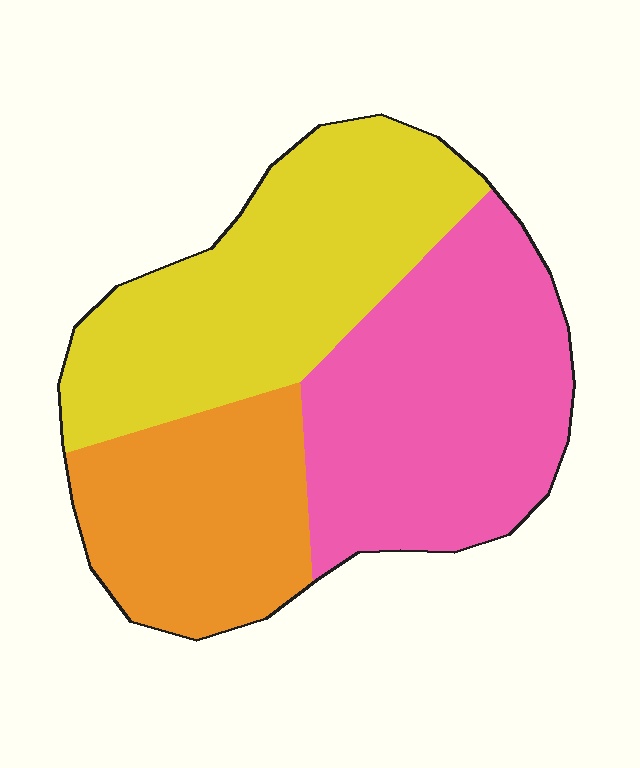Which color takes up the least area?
Orange, at roughly 25%.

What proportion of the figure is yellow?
Yellow takes up between a quarter and a half of the figure.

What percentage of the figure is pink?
Pink takes up about three eighths (3/8) of the figure.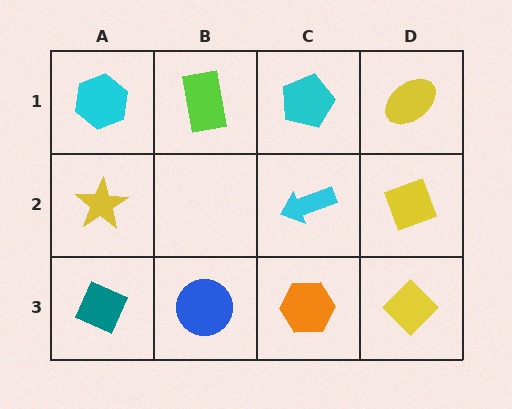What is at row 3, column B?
A blue circle.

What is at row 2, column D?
A yellow diamond.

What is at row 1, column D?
A yellow ellipse.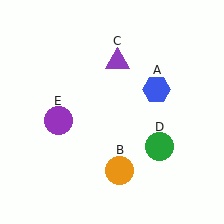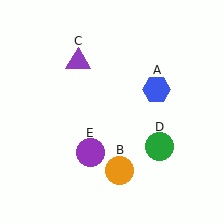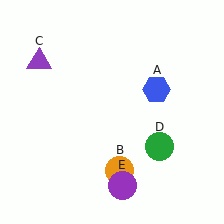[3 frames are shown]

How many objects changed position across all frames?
2 objects changed position: purple triangle (object C), purple circle (object E).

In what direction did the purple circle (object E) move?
The purple circle (object E) moved down and to the right.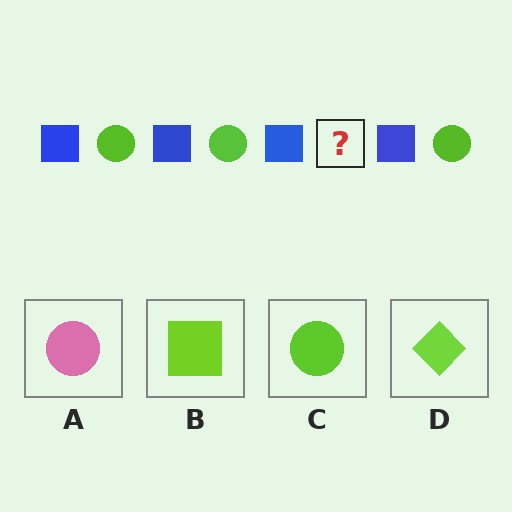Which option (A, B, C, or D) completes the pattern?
C.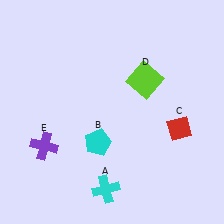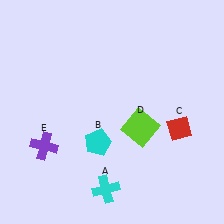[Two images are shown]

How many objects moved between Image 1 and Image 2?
1 object moved between the two images.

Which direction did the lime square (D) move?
The lime square (D) moved down.